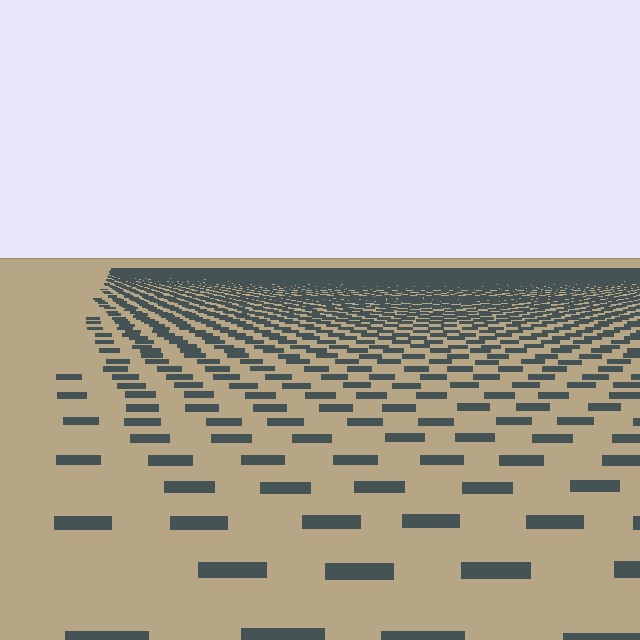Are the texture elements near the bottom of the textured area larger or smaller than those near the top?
Larger. Near the bottom, elements are closer to the viewer and appear at a bigger on-screen size.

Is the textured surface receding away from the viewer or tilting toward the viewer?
The surface is receding away from the viewer. Texture elements get smaller and denser toward the top.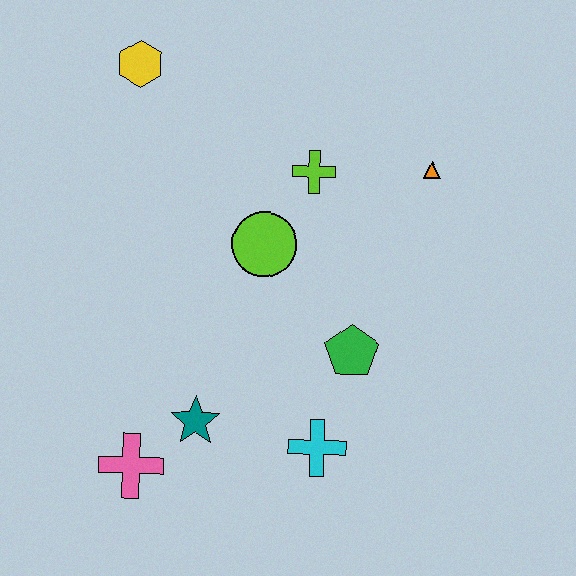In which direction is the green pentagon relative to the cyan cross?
The green pentagon is above the cyan cross.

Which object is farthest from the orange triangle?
The pink cross is farthest from the orange triangle.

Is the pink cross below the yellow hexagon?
Yes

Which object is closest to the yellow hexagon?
The lime cross is closest to the yellow hexagon.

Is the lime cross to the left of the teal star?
No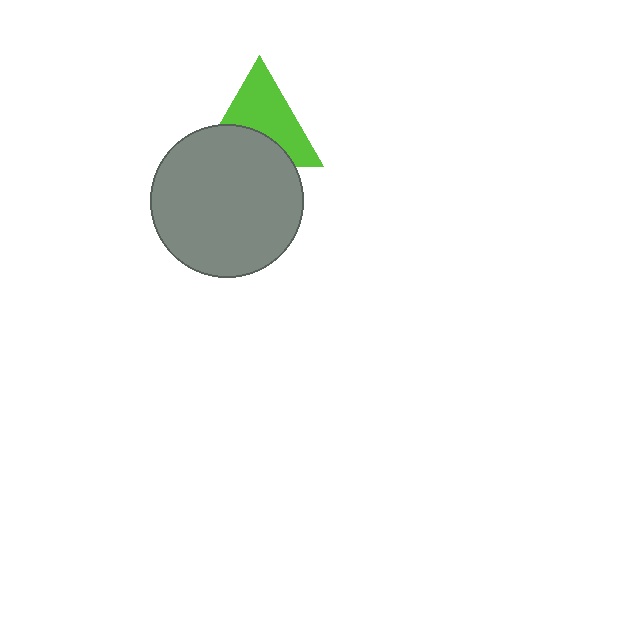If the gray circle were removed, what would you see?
You would see the complete lime triangle.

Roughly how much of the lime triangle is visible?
About half of it is visible (roughly 59%).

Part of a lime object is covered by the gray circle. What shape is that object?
It is a triangle.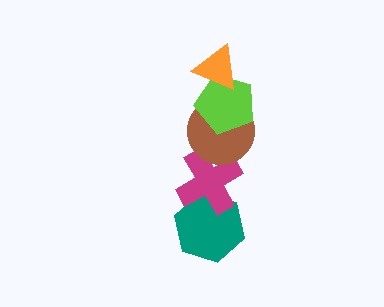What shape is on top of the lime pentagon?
The orange triangle is on top of the lime pentagon.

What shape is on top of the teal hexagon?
The magenta cross is on top of the teal hexagon.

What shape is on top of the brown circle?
The lime pentagon is on top of the brown circle.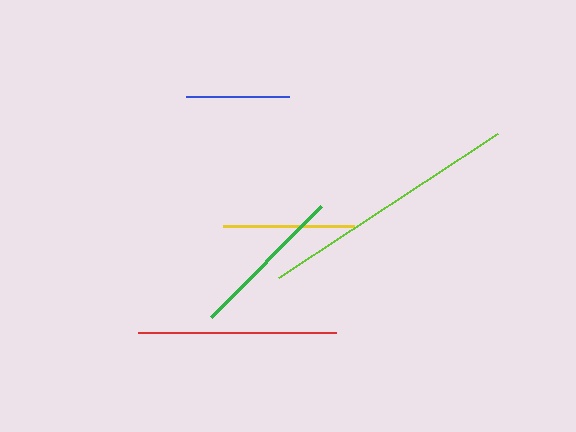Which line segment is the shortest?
The blue line is the shortest at approximately 103 pixels.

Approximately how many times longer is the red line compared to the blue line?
The red line is approximately 1.9 times the length of the blue line.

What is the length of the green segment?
The green segment is approximately 156 pixels long.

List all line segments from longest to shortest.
From longest to shortest: lime, red, green, yellow, blue.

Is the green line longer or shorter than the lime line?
The lime line is longer than the green line.